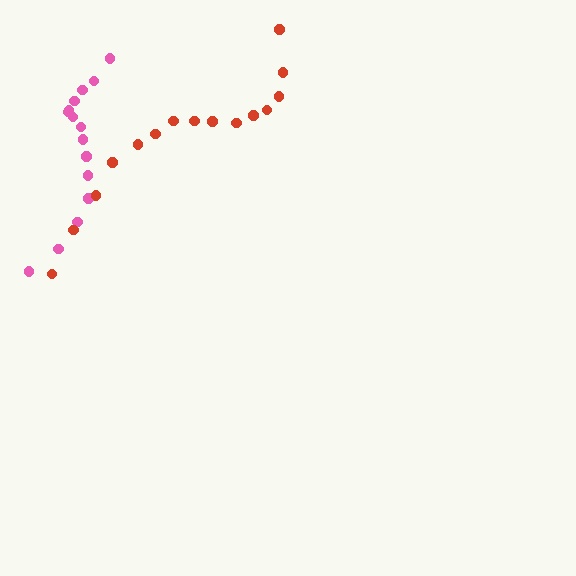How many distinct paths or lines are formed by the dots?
There are 2 distinct paths.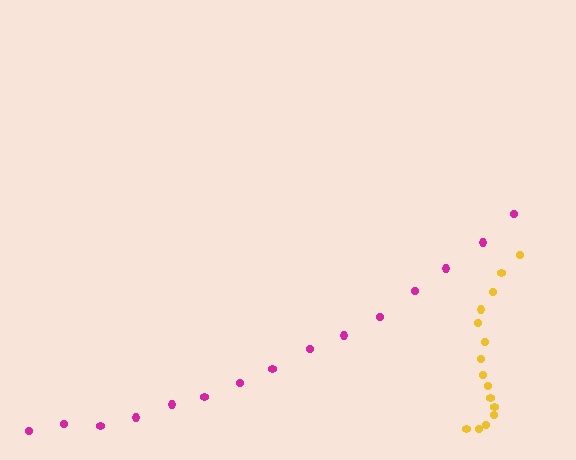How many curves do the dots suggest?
There are 2 distinct paths.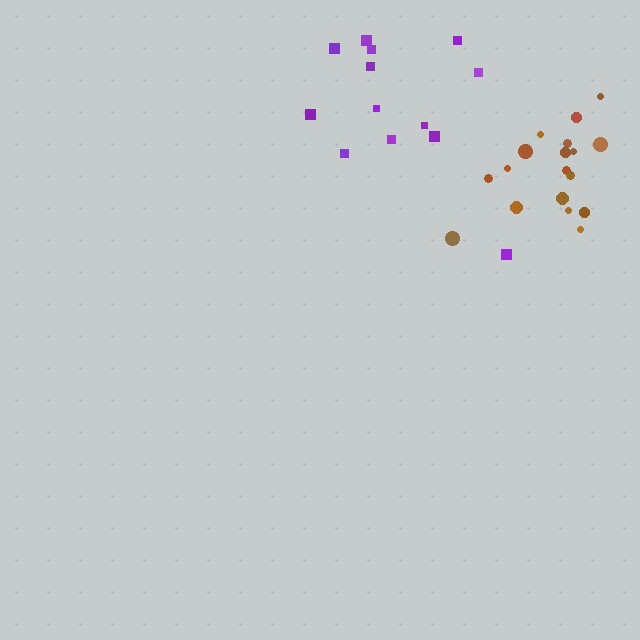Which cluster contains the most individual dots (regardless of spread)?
Brown (18).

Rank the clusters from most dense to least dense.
brown, purple.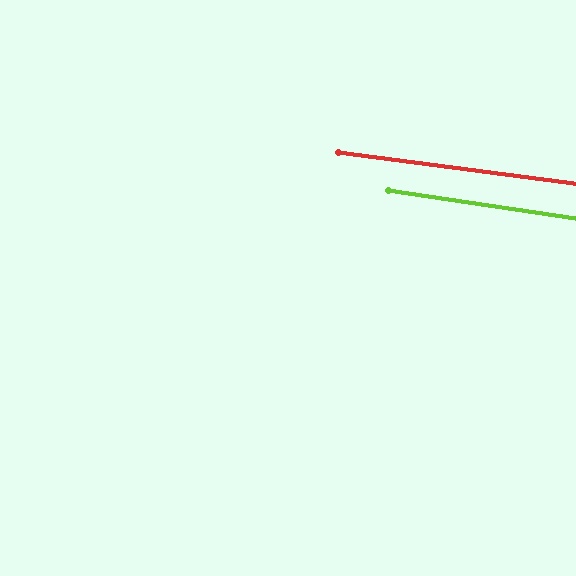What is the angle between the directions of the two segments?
Approximately 1 degree.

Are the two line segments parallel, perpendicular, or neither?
Parallel — their directions differ by only 1.0°.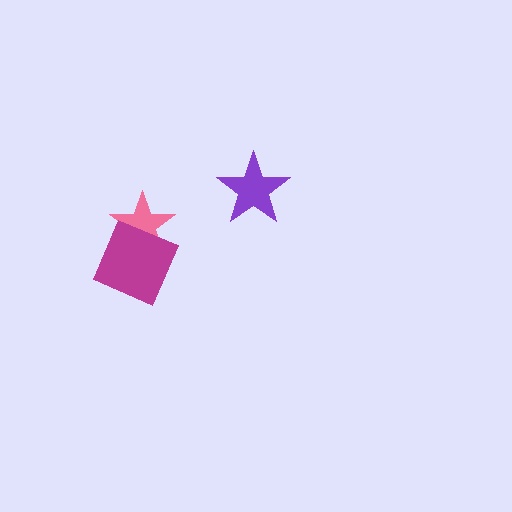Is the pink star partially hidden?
Yes, it is partially covered by another shape.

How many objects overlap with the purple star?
0 objects overlap with the purple star.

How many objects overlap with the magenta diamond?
1 object overlaps with the magenta diamond.